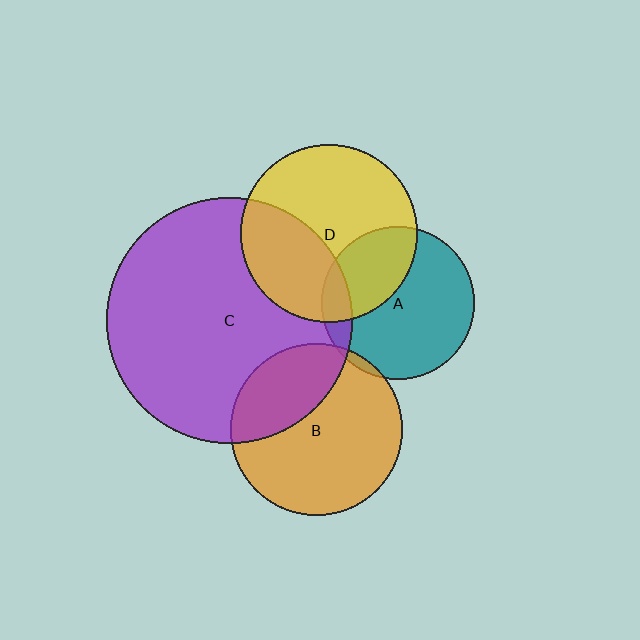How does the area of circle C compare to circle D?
Approximately 1.9 times.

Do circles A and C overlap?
Yes.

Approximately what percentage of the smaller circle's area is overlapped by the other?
Approximately 10%.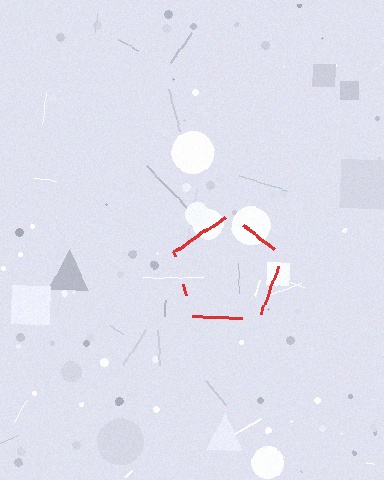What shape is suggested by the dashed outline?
The dashed outline suggests a pentagon.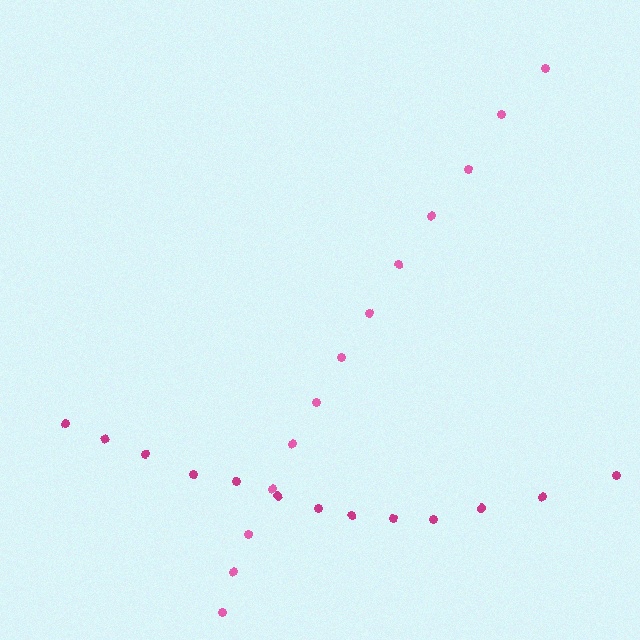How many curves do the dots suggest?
There are 2 distinct paths.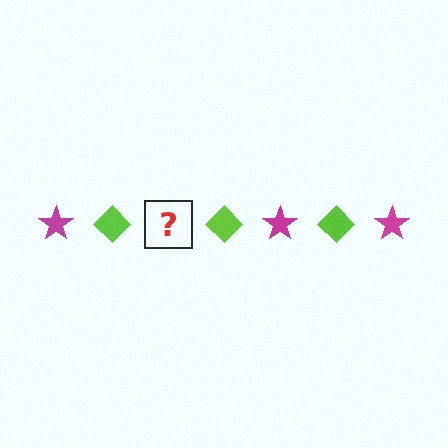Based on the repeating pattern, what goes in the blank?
The blank should be a magenta star.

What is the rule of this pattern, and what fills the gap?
The rule is that the pattern alternates between magenta star and lime diamond. The gap should be filled with a magenta star.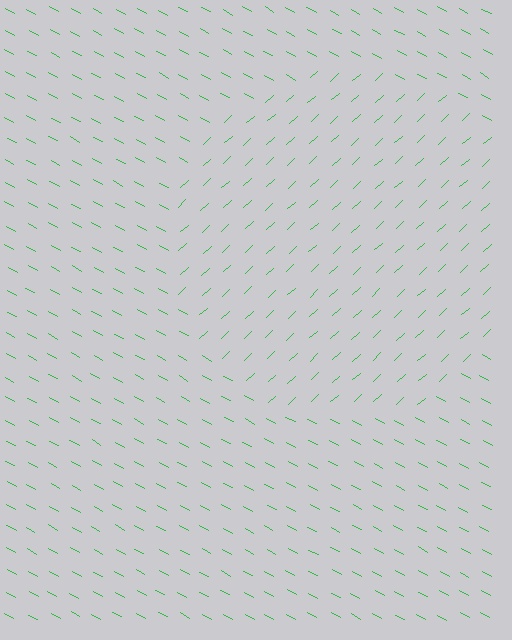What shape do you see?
I see a circle.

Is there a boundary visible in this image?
Yes, there is a texture boundary formed by a change in line orientation.